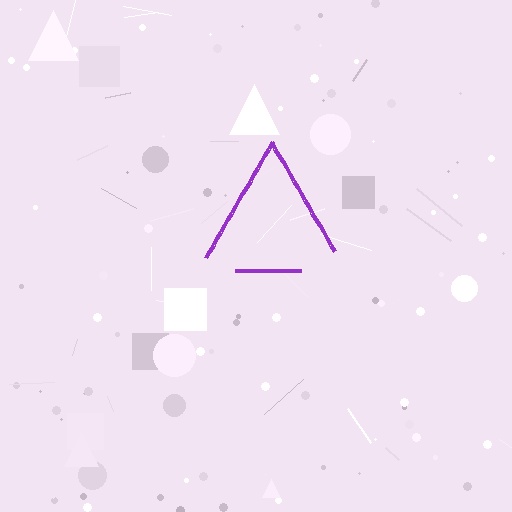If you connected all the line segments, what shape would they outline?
They would outline a triangle.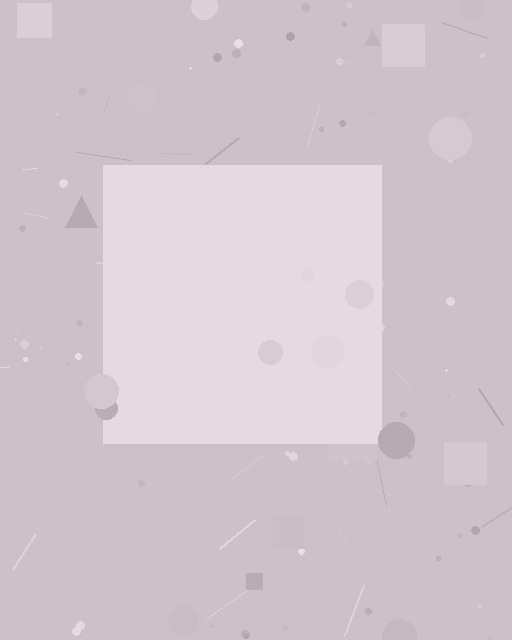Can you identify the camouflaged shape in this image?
The camouflaged shape is a square.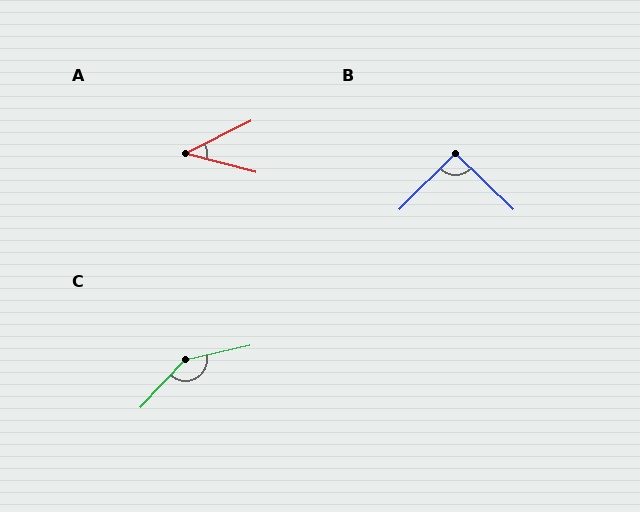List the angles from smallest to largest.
A (41°), B (91°), C (145°).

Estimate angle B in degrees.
Approximately 91 degrees.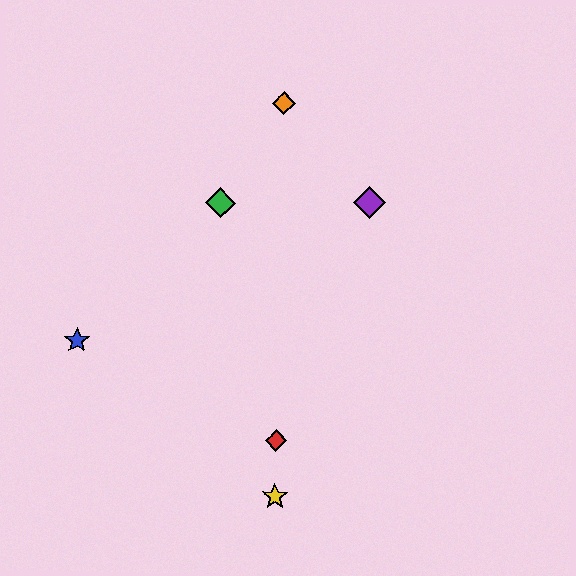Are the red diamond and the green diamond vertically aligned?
No, the red diamond is at x≈276 and the green diamond is at x≈220.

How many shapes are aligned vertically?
3 shapes (the red diamond, the yellow star, the orange diamond) are aligned vertically.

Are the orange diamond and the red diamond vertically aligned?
Yes, both are at x≈284.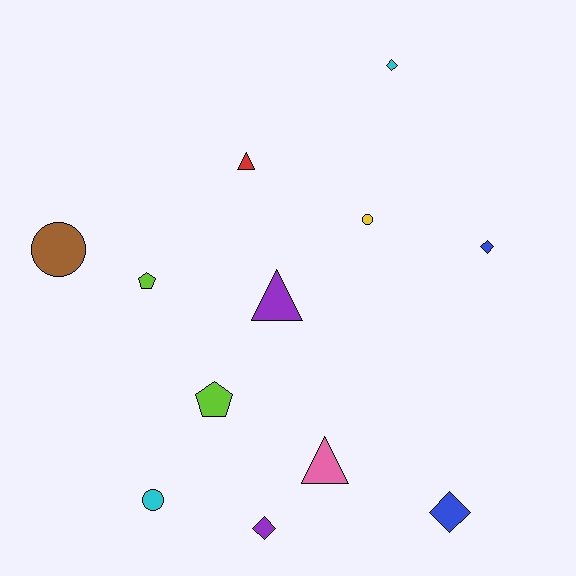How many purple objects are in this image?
There are 2 purple objects.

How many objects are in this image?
There are 12 objects.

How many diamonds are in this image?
There are 4 diamonds.